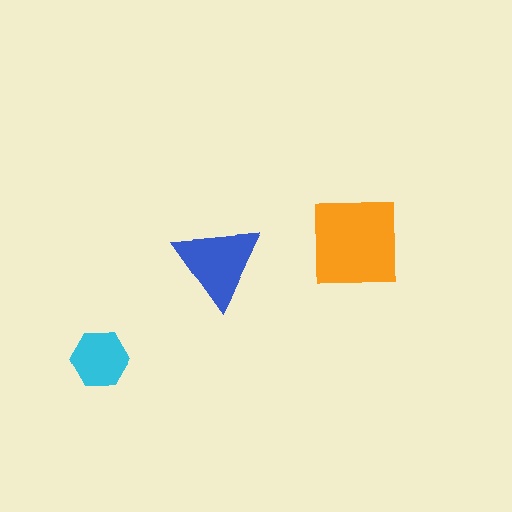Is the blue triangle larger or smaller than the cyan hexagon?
Larger.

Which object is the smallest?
The cyan hexagon.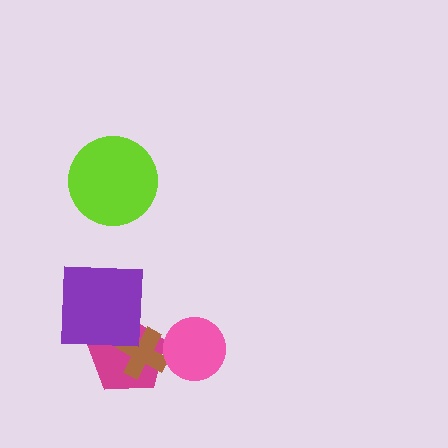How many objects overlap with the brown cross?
1 object overlaps with the brown cross.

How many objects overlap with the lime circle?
0 objects overlap with the lime circle.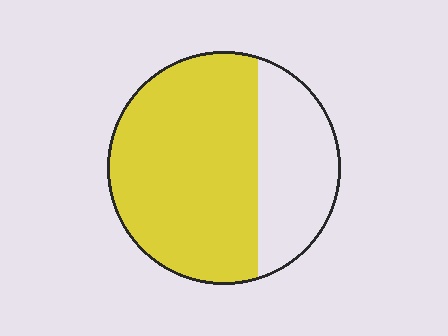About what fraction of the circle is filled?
About two thirds (2/3).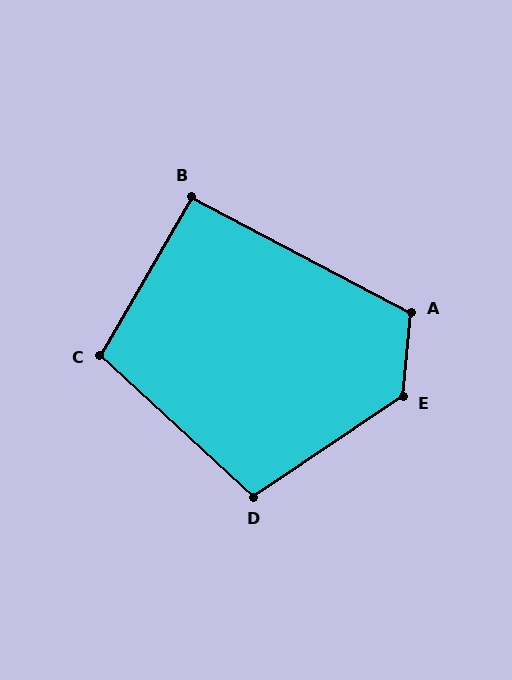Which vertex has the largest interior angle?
E, at approximately 130 degrees.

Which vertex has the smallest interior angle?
B, at approximately 92 degrees.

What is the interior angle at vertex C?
Approximately 103 degrees (obtuse).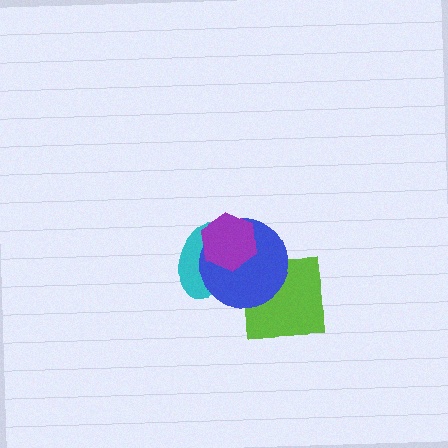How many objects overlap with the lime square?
1 object overlaps with the lime square.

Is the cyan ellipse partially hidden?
Yes, it is partially covered by another shape.